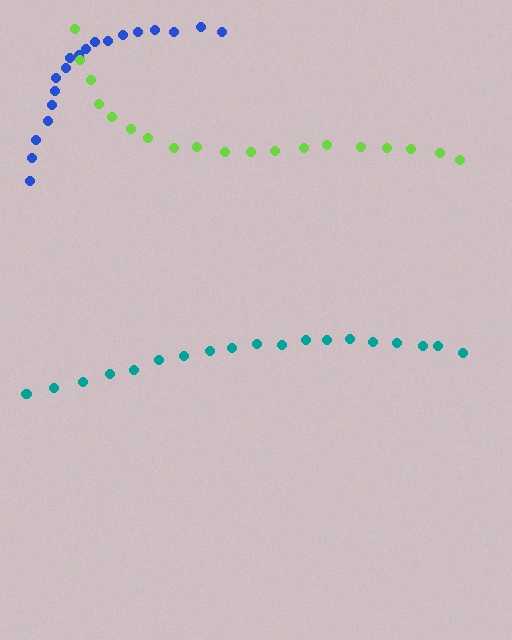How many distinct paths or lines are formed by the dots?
There are 3 distinct paths.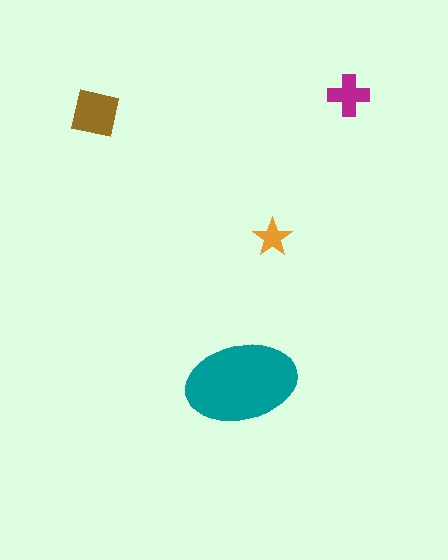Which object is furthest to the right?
The magenta cross is rightmost.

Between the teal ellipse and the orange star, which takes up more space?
The teal ellipse.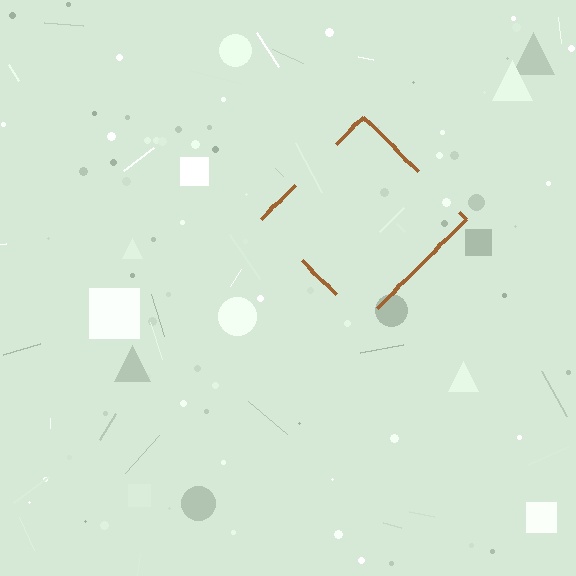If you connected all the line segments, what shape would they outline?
They would outline a diamond.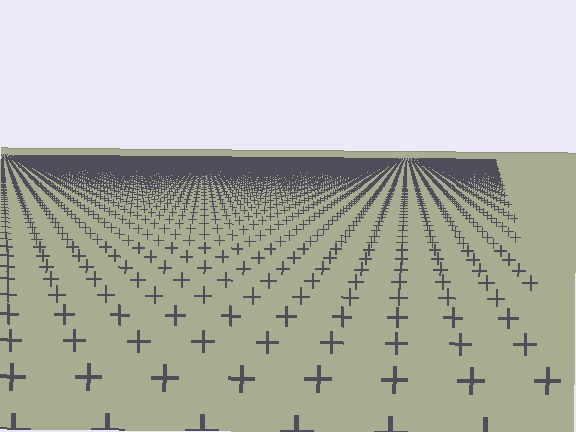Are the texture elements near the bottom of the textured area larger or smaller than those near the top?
Larger. Near the bottom, elements are closer to the viewer and appear at a bigger on-screen size.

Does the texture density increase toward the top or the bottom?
Density increases toward the top.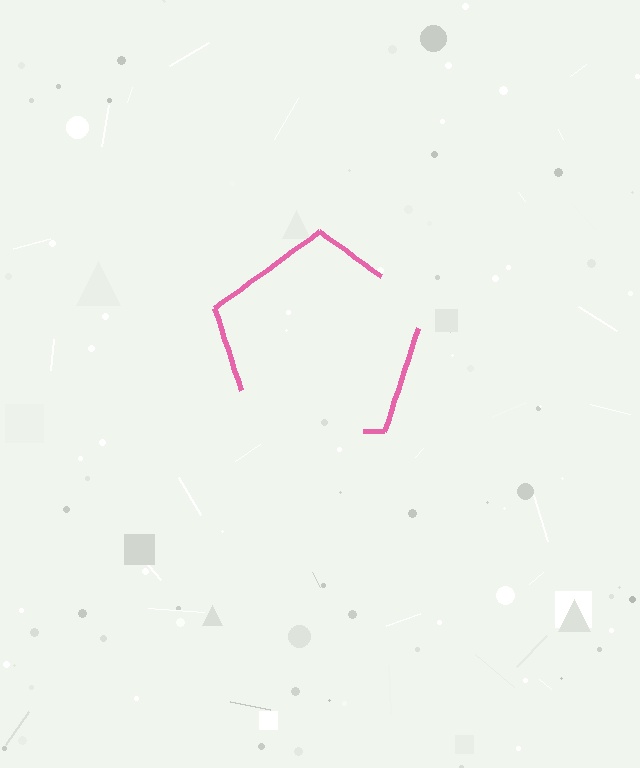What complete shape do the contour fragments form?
The contour fragments form a pentagon.